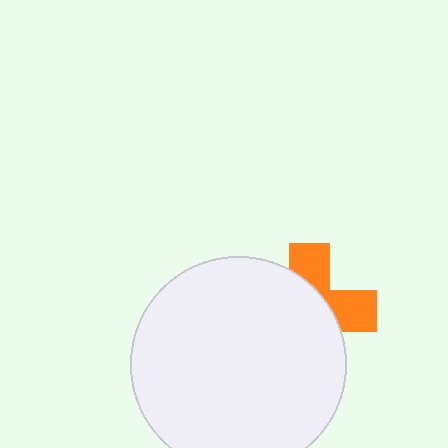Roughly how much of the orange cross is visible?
A small part of it is visible (roughly 37%).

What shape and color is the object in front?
The object in front is a white circle.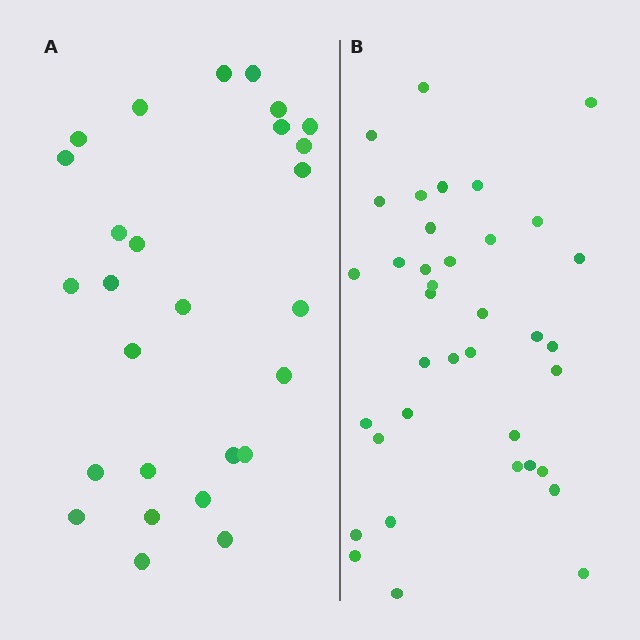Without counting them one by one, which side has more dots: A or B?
Region B (the right region) has more dots.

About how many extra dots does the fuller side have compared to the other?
Region B has roughly 10 or so more dots than region A.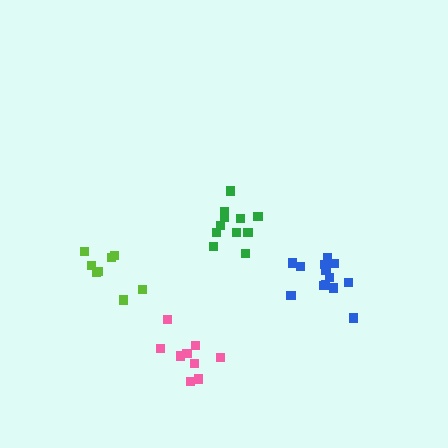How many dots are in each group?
Group 1: 8 dots, Group 2: 9 dots, Group 3: 11 dots, Group 4: 13 dots (41 total).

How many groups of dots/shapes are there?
There are 4 groups.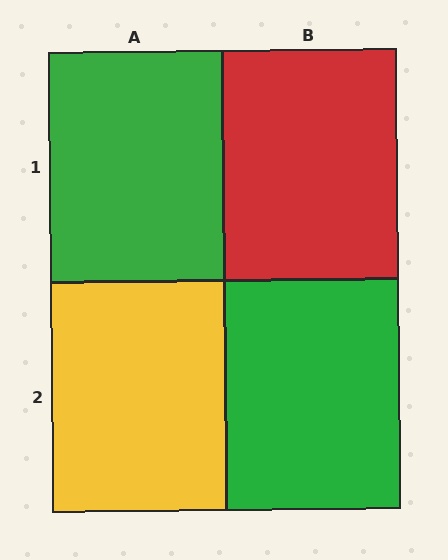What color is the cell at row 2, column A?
Yellow.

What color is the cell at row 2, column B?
Green.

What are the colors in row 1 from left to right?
Green, red.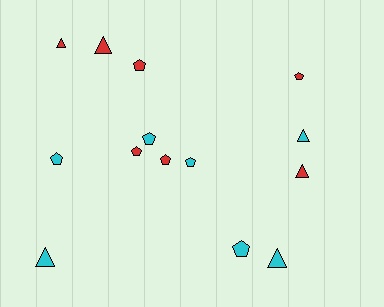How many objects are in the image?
There are 14 objects.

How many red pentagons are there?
There are 4 red pentagons.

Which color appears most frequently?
Red, with 7 objects.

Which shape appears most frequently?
Pentagon, with 8 objects.